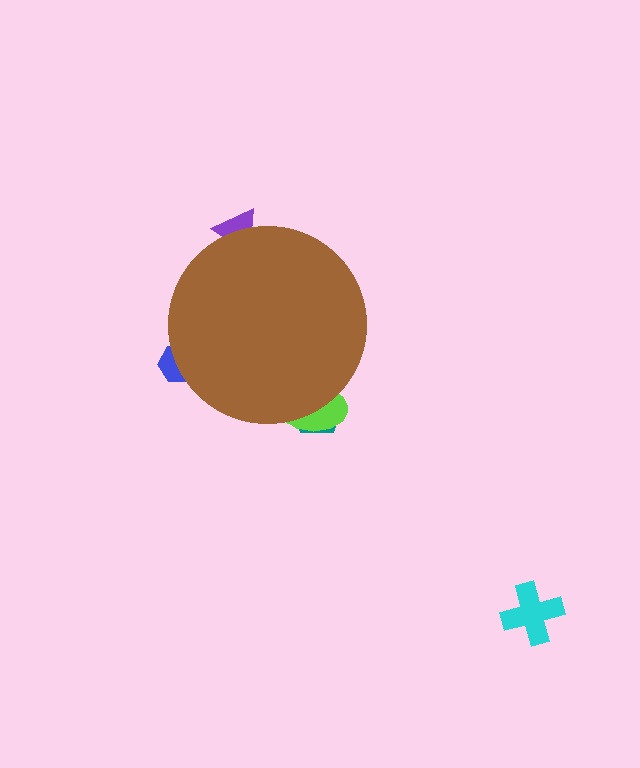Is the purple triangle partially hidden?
Yes, the purple triangle is partially hidden behind the brown circle.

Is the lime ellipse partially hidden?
Yes, the lime ellipse is partially hidden behind the brown circle.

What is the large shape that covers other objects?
A brown circle.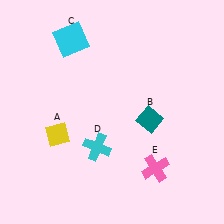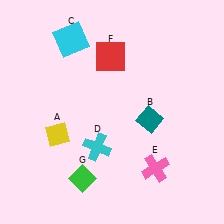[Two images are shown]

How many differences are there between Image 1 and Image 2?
There are 2 differences between the two images.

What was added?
A red square (F), a green diamond (G) were added in Image 2.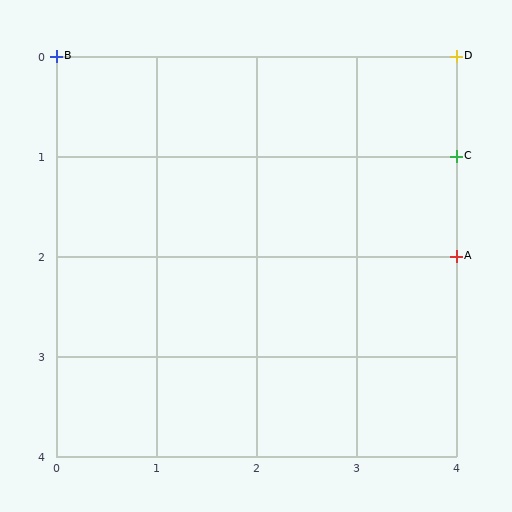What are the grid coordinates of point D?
Point D is at grid coordinates (4, 0).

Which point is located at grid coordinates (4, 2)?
Point A is at (4, 2).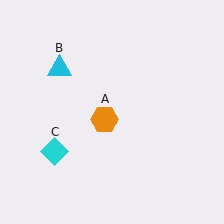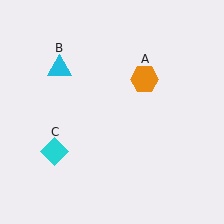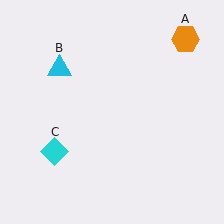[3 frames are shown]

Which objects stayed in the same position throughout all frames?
Cyan triangle (object B) and cyan diamond (object C) remained stationary.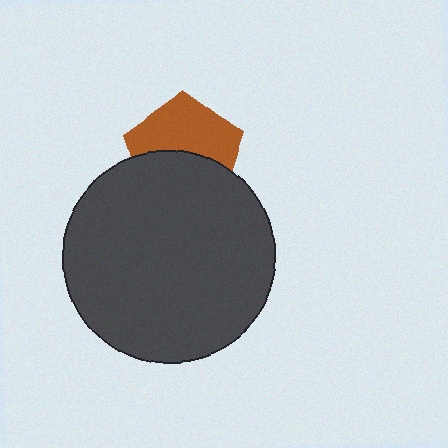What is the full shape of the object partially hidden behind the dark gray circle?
The partially hidden object is a brown pentagon.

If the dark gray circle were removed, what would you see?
You would see the complete brown pentagon.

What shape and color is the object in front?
The object in front is a dark gray circle.